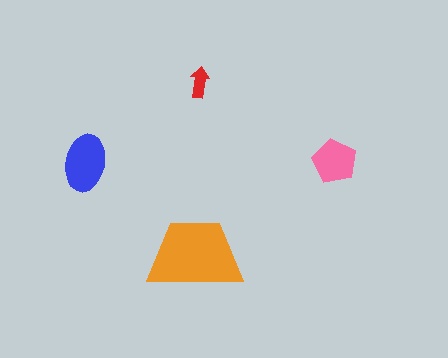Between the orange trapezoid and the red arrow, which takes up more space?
The orange trapezoid.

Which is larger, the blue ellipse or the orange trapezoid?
The orange trapezoid.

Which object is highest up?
The red arrow is topmost.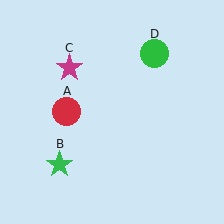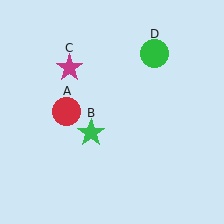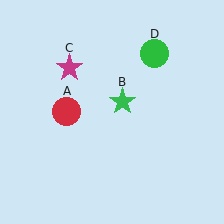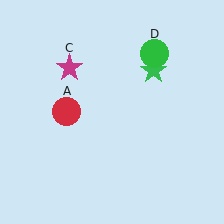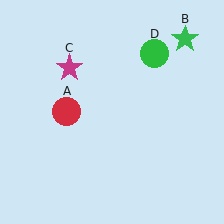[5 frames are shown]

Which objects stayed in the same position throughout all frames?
Red circle (object A) and magenta star (object C) and green circle (object D) remained stationary.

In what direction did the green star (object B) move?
The green star (object B) moved up and to the right.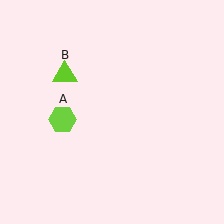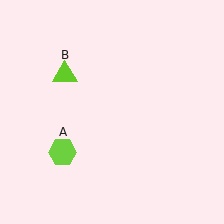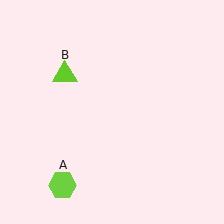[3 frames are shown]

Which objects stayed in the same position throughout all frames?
Lime triangle (object B) remained stationary.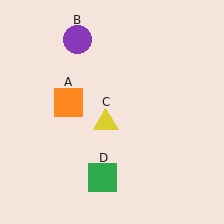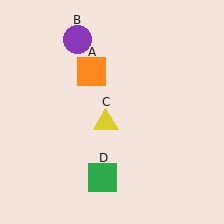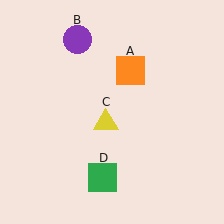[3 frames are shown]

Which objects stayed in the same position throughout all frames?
Purple circle (object B) and yellow triangle (object C) and green square (object D) remained stationary.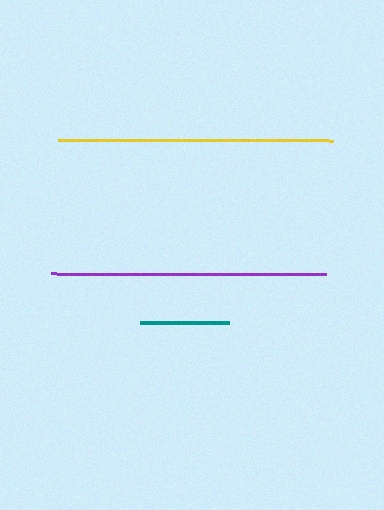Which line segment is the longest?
The yellow line is the longest at approximately 275 pixels.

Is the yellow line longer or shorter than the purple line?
The yellow line is longer than the purple line.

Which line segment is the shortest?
The teal line is the shortest at approximately 89 pixels.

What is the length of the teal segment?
The teal segment is approximately 89 pixels long.